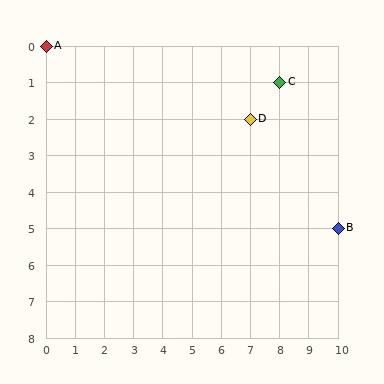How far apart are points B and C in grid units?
Points B and C are 2 columns and 4 rows apart (about 4.5 grid units diagonally).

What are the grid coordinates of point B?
Point B is at grid coordinates (10, 5).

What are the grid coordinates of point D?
Point D is at grid coordinates (7, 2).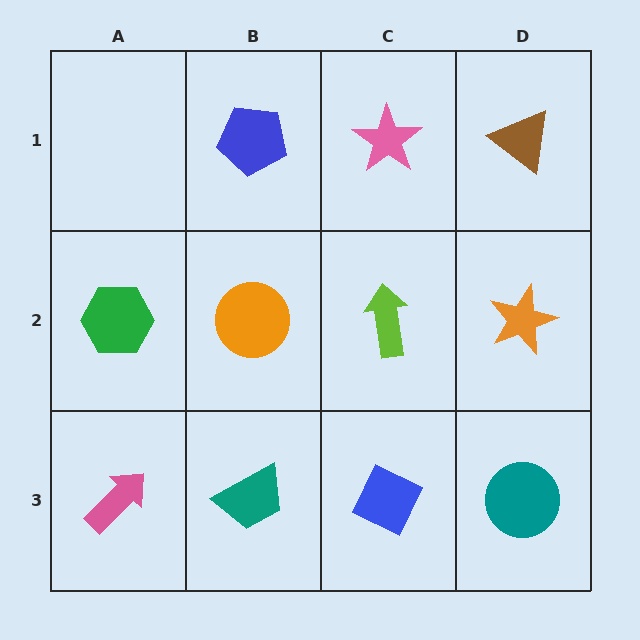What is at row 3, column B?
A teal trapezoid.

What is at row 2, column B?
An orange circle.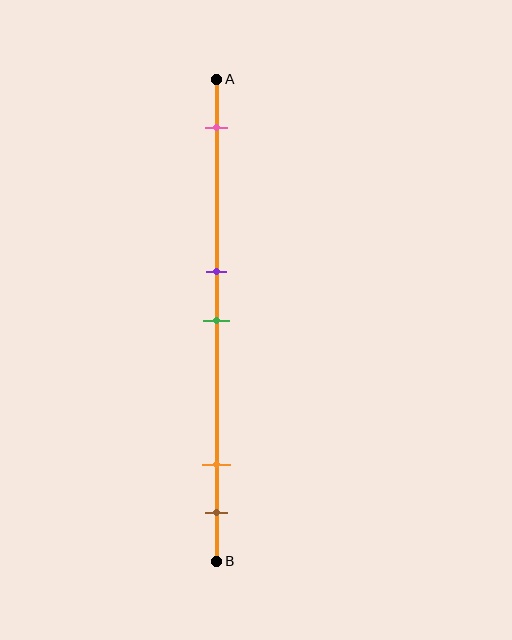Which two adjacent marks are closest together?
The purple and green marks are the closest adjacent pair.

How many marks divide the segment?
There are 5 marks dividing the segment.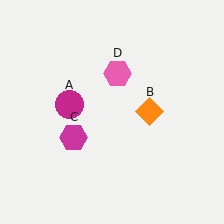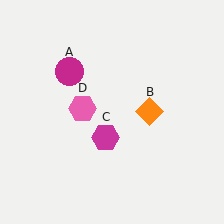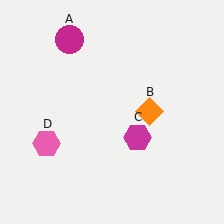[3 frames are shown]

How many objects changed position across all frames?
3 objects changed position: magenta circle (object A), magenta hexagon (object C), pink hexagon (object D).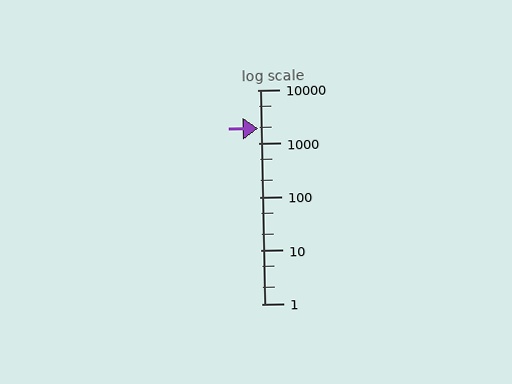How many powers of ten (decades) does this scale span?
The scale spans 4 decades, from 1 to 10000.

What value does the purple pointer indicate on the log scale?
The pointer indicates approximately 1900.